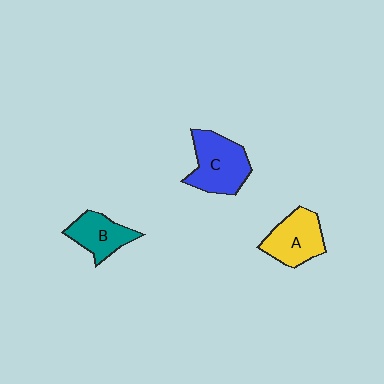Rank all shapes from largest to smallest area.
From largest to smallest: C (blue), A (yellow), B (teal).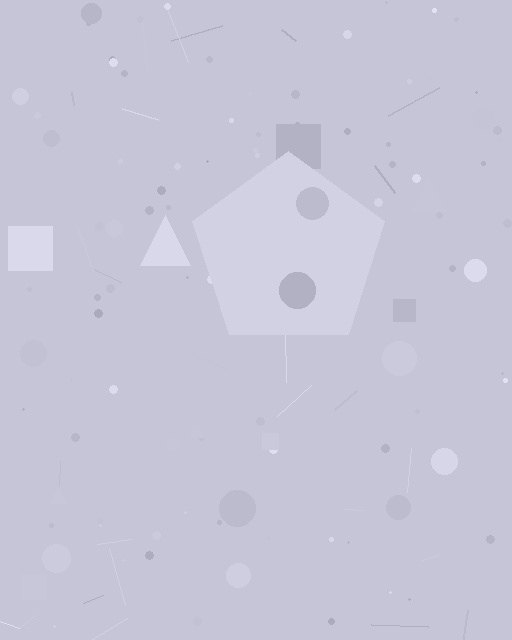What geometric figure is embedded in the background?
A pentagon is embedded in the background.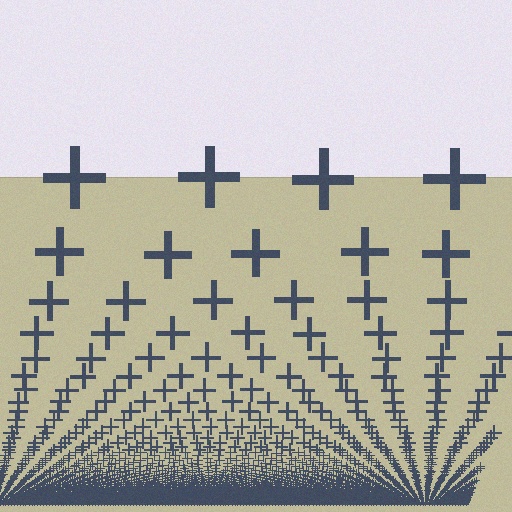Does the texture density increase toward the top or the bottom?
Density increases toward the bottom.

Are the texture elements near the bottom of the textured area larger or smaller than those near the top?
Smaller. The gradient is inverted — elements near the bottom are smaller and denser.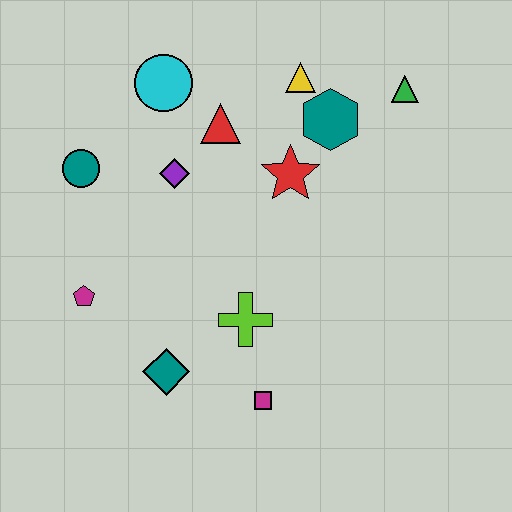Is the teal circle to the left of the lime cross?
Yes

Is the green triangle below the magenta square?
No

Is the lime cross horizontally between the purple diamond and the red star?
Yes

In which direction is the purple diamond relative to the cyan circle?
The purple diamond is below the cyan circle.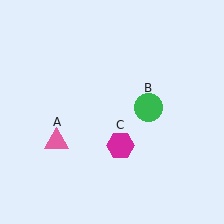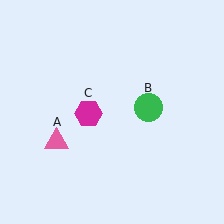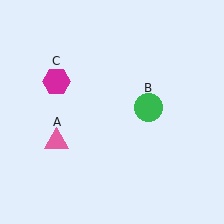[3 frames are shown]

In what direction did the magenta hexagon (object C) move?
The magenta hexagon (object C) moved up and to the left.